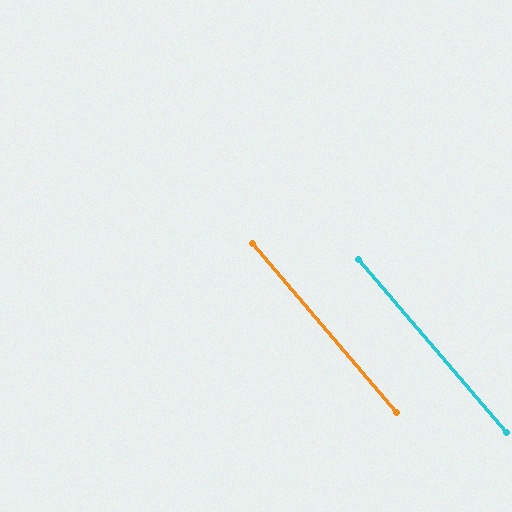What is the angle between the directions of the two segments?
Approximately 0 degrees.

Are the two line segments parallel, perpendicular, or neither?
Parallel — their directions differ by only 0.0°.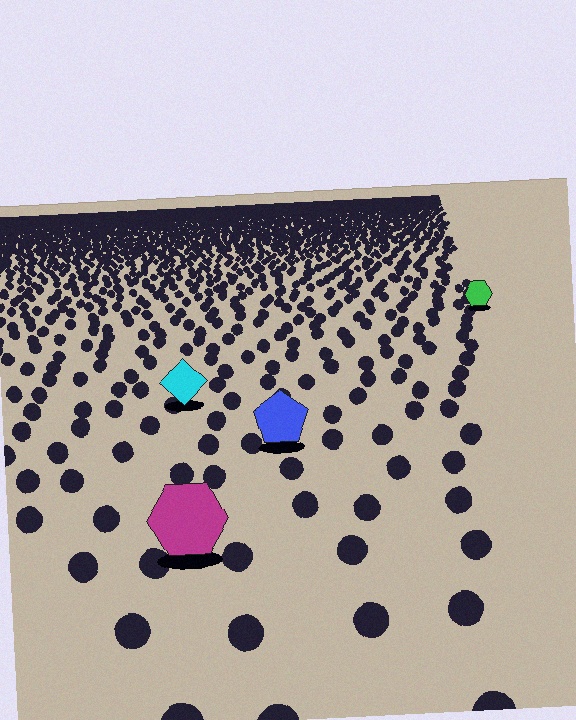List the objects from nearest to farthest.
From nearest to farthest: the magenta hexagon, the blue pentagon, the cyan diamond, the green hexagon.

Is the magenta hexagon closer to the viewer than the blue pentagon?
Yes. The magenta hexagon is closer — you can tell from the texture gradient: the ground texture is coarser near it.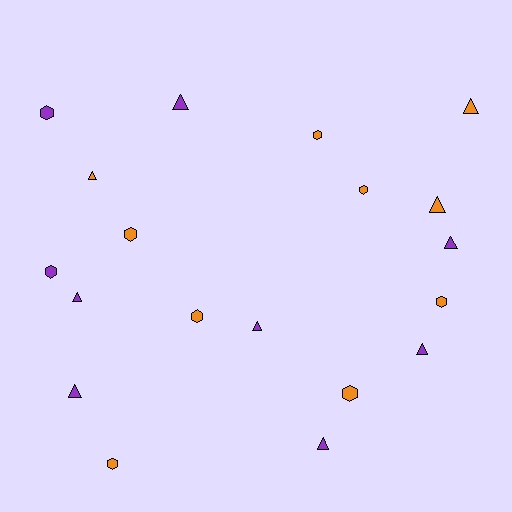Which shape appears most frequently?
Triangle, with 10 objects.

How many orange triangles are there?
There are 3 orange triangles.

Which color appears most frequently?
Orange, with 10 objects.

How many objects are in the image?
There are 19 objects.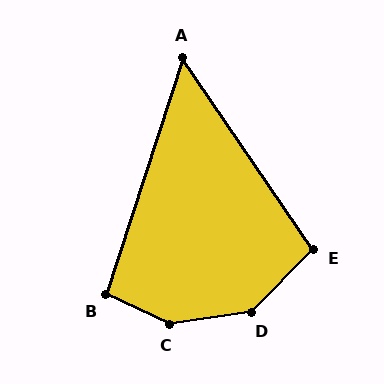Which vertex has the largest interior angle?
C, at approximately 147 degrees.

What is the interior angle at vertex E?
Approximately 101 degrees (obtuse).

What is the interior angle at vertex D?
Approximately 143 degrees (obtuse).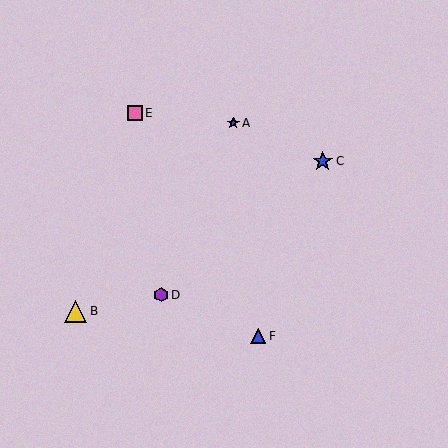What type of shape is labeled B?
Shape B is a yellow triangle.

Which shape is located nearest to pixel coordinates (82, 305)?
The yellow triangle (labeled B) at (76, 311) is nearest to that location.